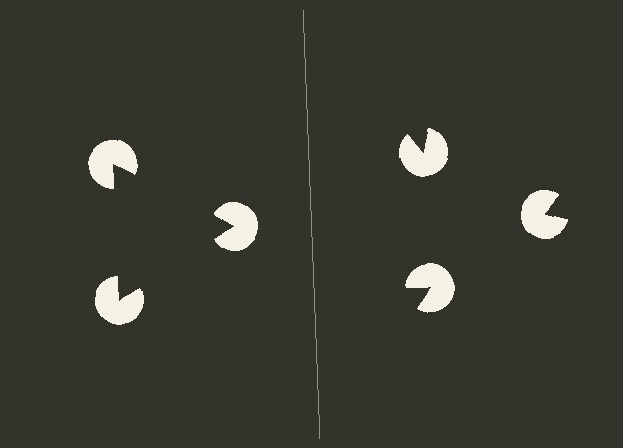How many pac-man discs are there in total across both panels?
6 — 3 on each side.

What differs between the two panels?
The pac-man discs are positioned identically on both sides; only the wedge orientations differ. On the left they align to a triangle; on the right they are misaligned.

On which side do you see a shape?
An illusory triangle appears on the left side. On the right side the wedge cuts are rotated, so no coherent shape forms.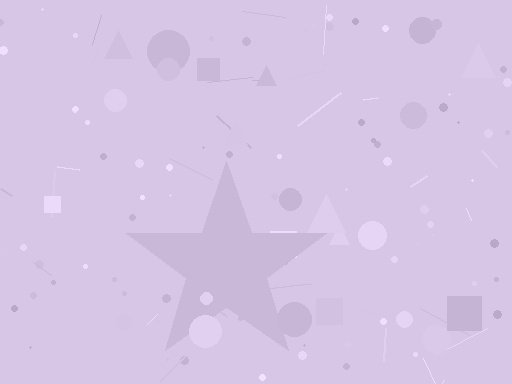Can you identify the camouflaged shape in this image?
The camouflaged shape is a star.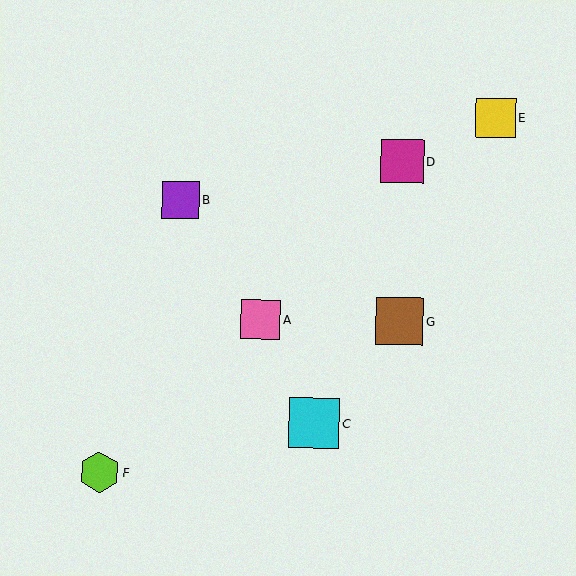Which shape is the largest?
The cyan square (labeled C) is the largest.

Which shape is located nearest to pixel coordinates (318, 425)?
The cyan square (labeled C) at (314, 423) is nearest to that location.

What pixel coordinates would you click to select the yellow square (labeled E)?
Click at (496, 118) to select the yellow square E.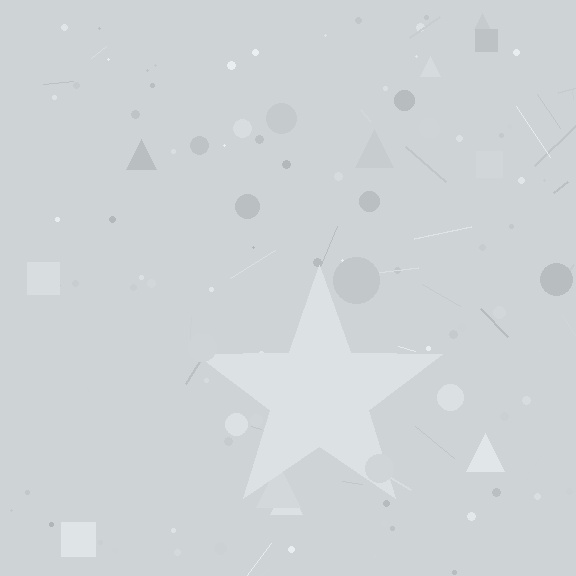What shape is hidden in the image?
A star is hidden in the image.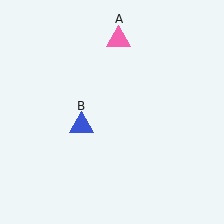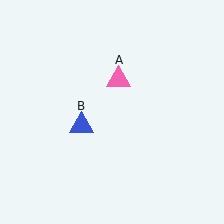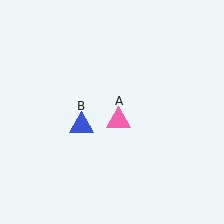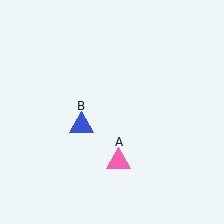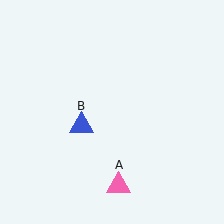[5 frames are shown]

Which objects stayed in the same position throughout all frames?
Blue triangle (object B) remained stationary.